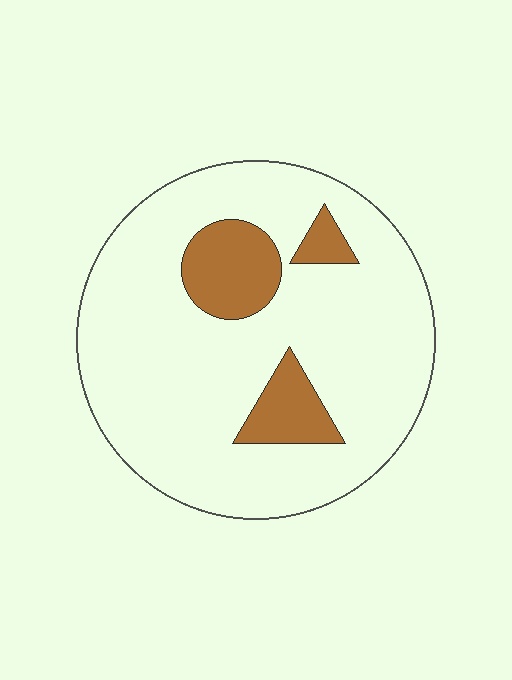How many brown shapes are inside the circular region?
3.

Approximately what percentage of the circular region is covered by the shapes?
Approximately 15%.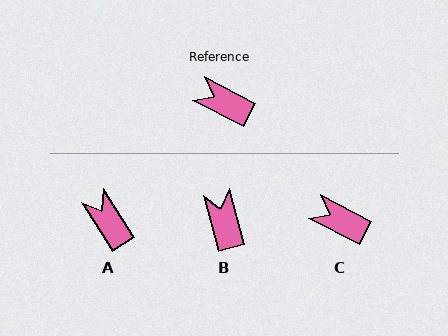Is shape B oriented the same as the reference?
No, it is off by about 47 degrees.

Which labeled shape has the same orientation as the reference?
C.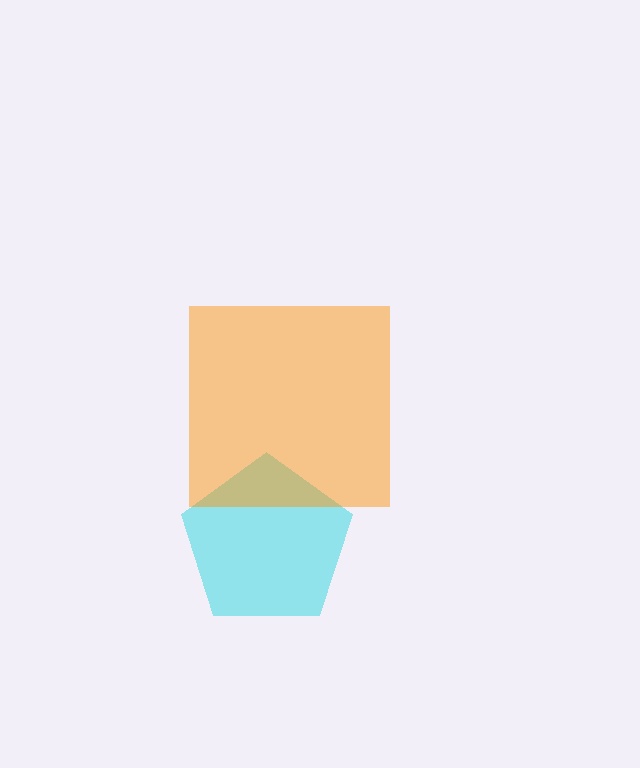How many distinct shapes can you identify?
There are 2 distinct shapes: a cyan pentagon, an orange square.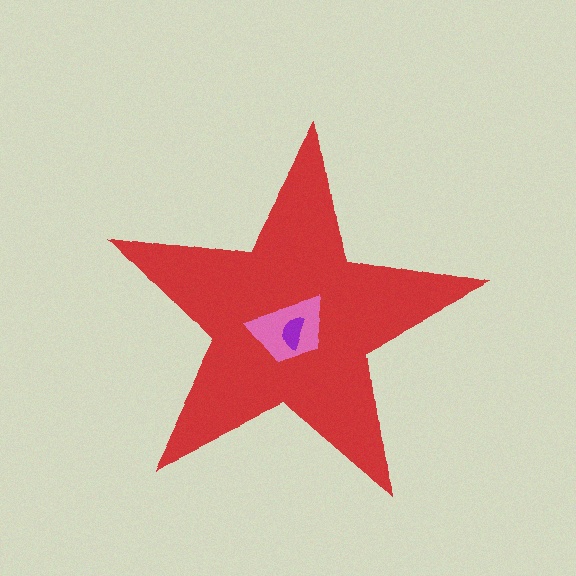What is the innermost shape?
The purple semicircle.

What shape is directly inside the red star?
The pink trapezoid.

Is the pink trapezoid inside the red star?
Yes.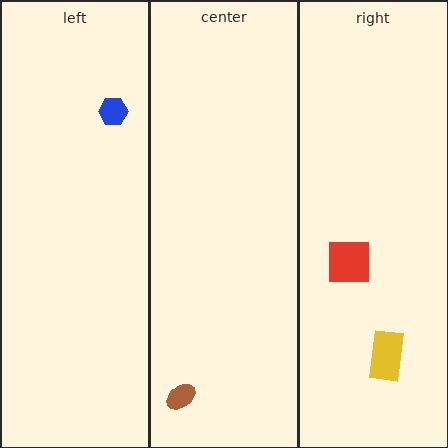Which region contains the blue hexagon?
The left region.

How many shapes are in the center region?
1.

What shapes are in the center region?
The brown ellipse.